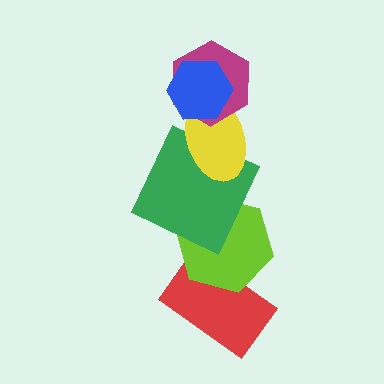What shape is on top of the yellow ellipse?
The magenta hexagon is on top of the yellow ellipse.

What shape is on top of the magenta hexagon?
The blue hexagon is on top of the magenta hexagon.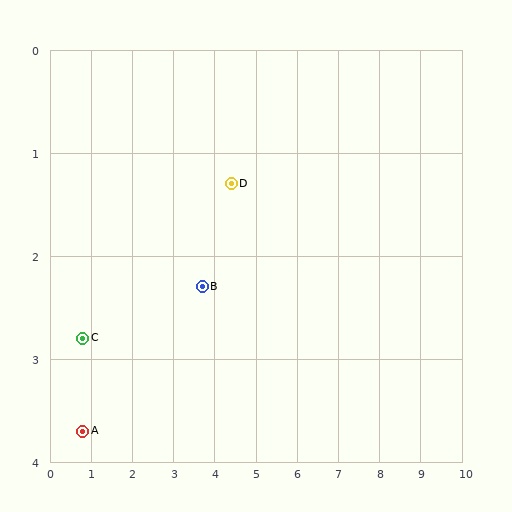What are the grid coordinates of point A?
Point A is at approximately (0.8, 3.7).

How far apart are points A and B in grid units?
Points A and B are about 3.2 grid units apart.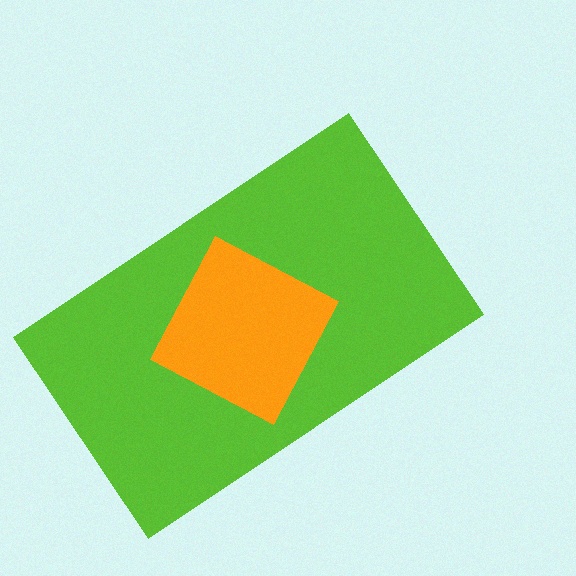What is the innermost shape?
The orange square.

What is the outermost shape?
The lime rectangle.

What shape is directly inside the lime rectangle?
The orange square.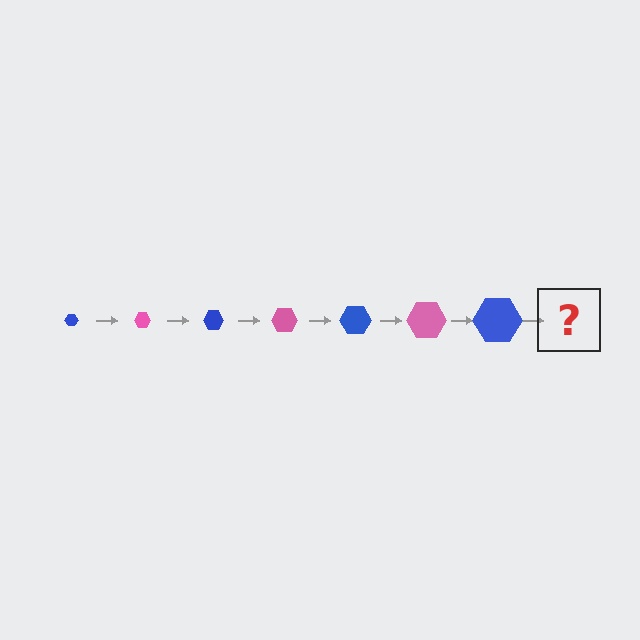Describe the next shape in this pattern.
It should be a pink hexagon, larger than the previous one.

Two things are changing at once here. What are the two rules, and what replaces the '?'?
The two rules are that the hexagon grows larger each step and the color cycles through blue and pink. The '?' should be a pink hexagon, larger than the previous one.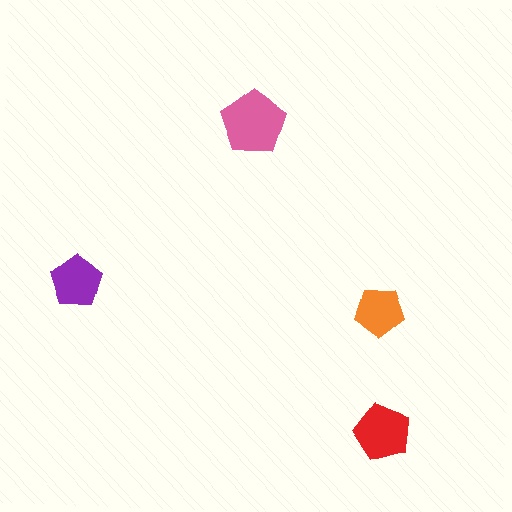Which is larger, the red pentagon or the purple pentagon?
The red one.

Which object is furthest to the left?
The purple pentagon is leftmost.